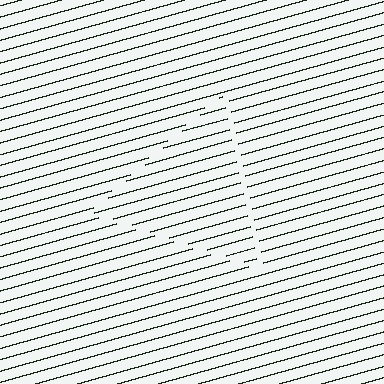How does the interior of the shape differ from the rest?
The interior of the shape contains the same grating, shifted by half a period — the contour is defined by the phase discontinuity where line-ends from the inner and outer gratings abut.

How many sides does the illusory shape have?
3 sides — the line-ends trace a triangle.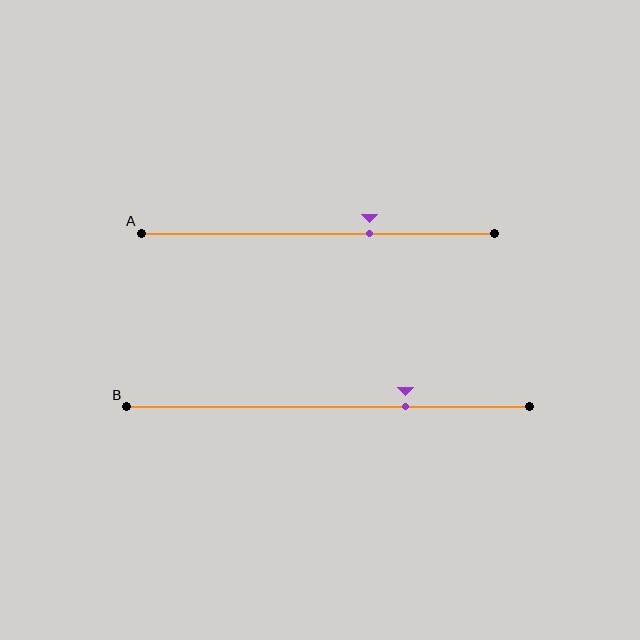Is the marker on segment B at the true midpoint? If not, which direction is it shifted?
No, the marker on segment B is shifted to the right by about 19% of the segment length.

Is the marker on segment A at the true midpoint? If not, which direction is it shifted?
No, the marker on segment A is shifted to the right by about 15% of the segment length.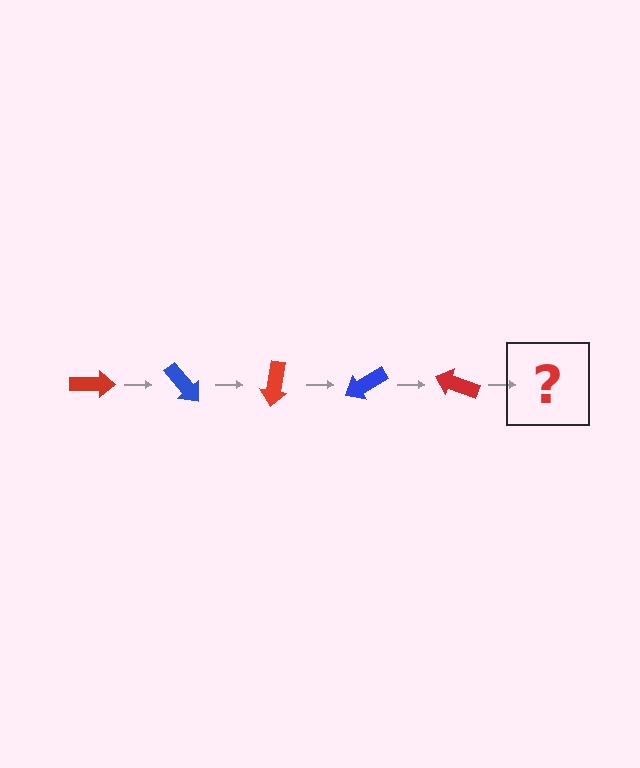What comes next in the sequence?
The next element should be a blue arrow, rotated 250 degrees from the start.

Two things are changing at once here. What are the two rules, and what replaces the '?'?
The two rules are that it rotates 50 degrees each step and the color cycles through red and blue. The '?' should be a blue arrow, rotated 250 degrees from the start.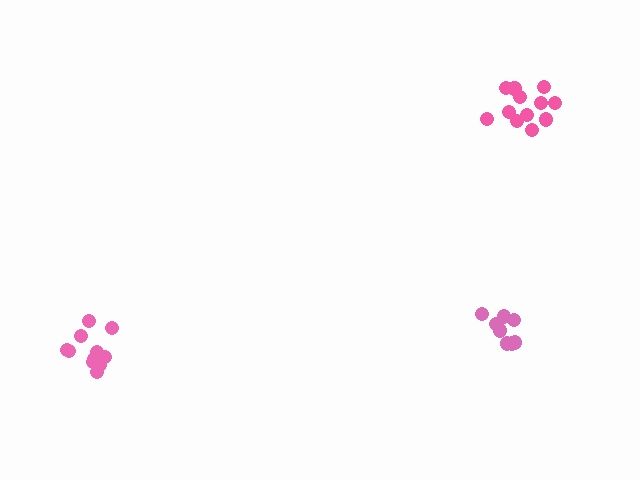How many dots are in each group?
Group 1: 11 dots, Group 2: 8 dots, Group 3: 12 dots (31 total).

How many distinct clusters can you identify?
There are 3 distinct clusters.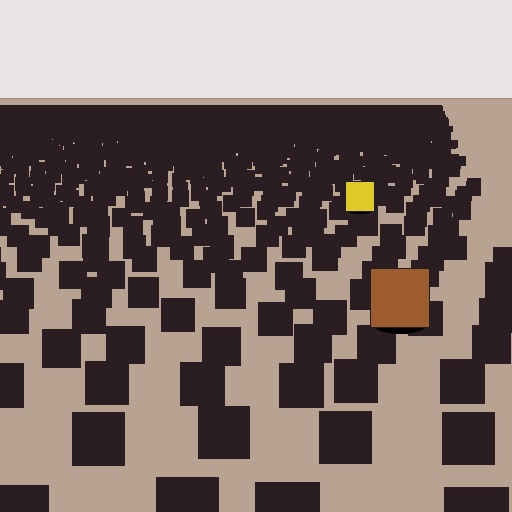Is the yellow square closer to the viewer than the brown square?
No. The brown square is closer — you can tell from the texture gradient: the ground texture is coarser near it.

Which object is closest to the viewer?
The brown square is closest. The texture marks near it are larger and more spread out.